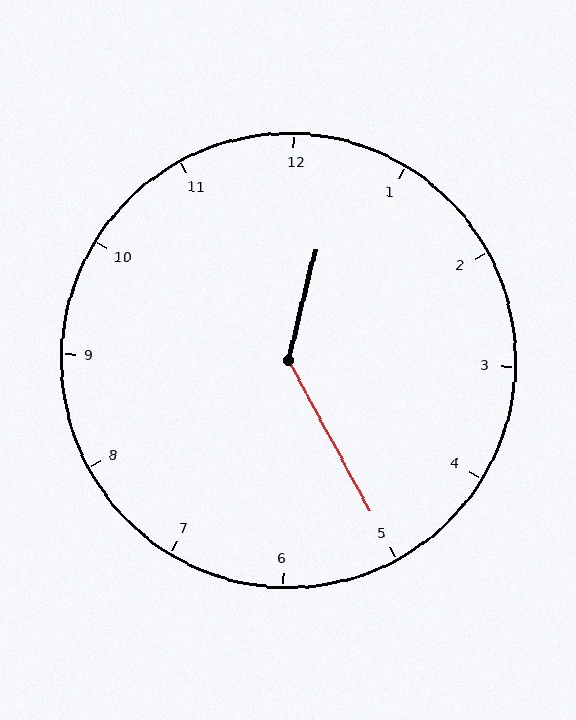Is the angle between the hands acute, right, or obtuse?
It is obtuse.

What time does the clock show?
12:25.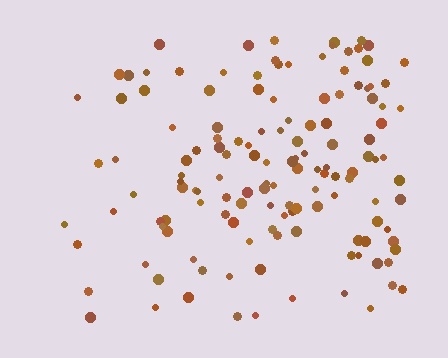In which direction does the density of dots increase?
From left to right, with the right side densest.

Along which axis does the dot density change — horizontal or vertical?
Horizontal.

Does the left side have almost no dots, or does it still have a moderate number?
Still a moderate number, just noticeably fewer than the right.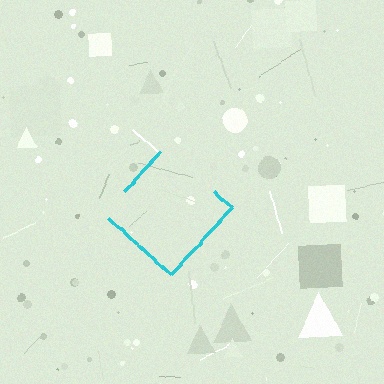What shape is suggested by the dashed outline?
The dashed outline suggests a diamond.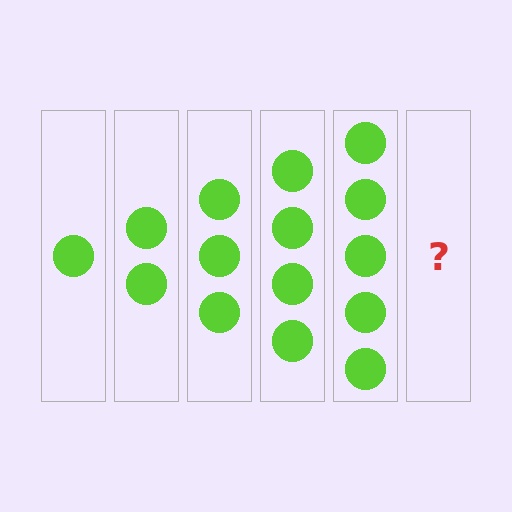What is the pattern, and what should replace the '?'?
The pattern is that each step adds one more circle. The '?' should be 6 circles.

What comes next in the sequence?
The next element should be 6 circles.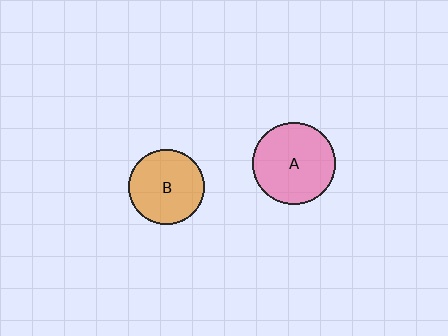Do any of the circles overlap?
No, none of the circles overlap.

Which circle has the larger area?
Circle A (pink).